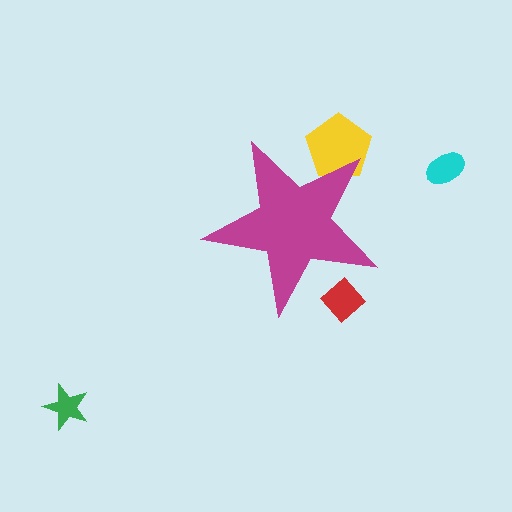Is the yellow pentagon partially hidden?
Yes, the yellow pentagon is partially hidden behind the magenta star.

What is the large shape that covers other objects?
A magenta star.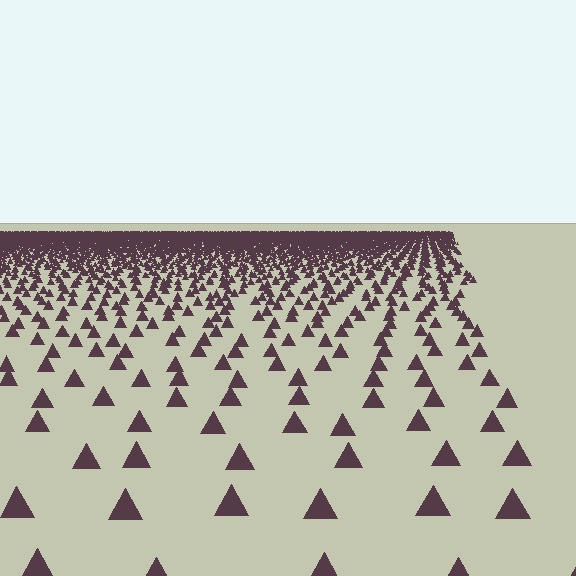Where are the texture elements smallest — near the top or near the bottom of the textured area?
Near the top.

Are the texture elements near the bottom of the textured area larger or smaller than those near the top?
Larger. Near the bottom, elements are closer to the viewer and appear at a bigger on-screen size.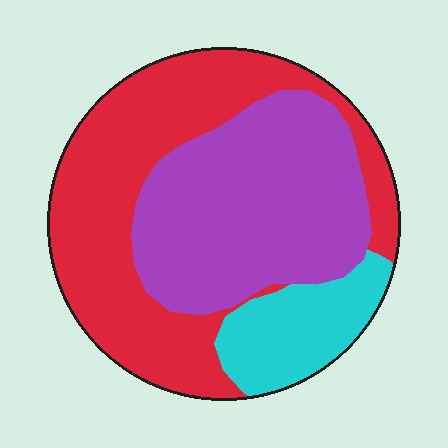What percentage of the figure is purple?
Purple covers roughly 40% of the figure.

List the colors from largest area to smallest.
From largest to smallest: red, purple, cyan.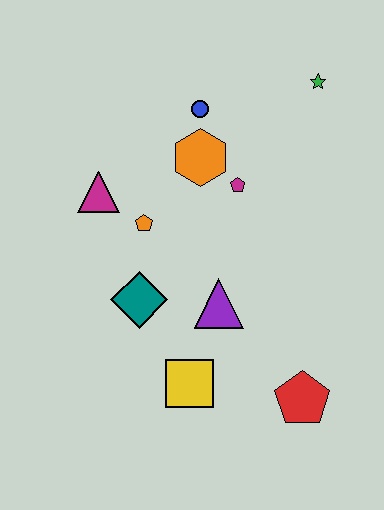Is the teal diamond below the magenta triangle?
Yes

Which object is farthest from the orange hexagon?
The red pentagon is farthest from the orange hexagon.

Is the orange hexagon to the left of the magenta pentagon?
Yes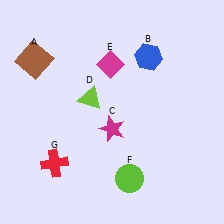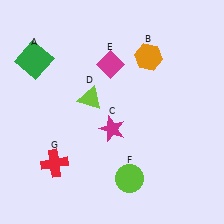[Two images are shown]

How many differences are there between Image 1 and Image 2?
There are 2 differences between the two images.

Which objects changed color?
A changed from brown to green. B changed from blue to orange.